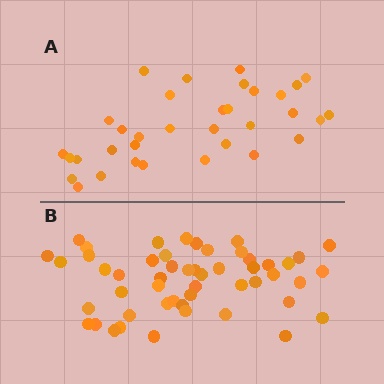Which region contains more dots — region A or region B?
Region B (the bottom region) has more dots.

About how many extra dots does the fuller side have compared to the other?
Region B has approximately 15 more dots than region A.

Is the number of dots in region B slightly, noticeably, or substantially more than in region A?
Region B has substantially more. The ratio is roughly 1.5 to 1.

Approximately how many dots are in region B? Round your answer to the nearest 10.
About 50 dots. (The exact count is 51, which rounds to 50.)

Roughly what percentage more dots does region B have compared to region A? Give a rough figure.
About 50% more.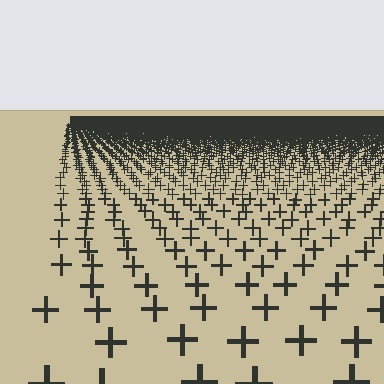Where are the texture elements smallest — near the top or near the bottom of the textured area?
Near the top.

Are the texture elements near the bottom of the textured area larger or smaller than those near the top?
Larger. Near the bottom, elements are closer to the viewer and appear at a bigger on-screen size.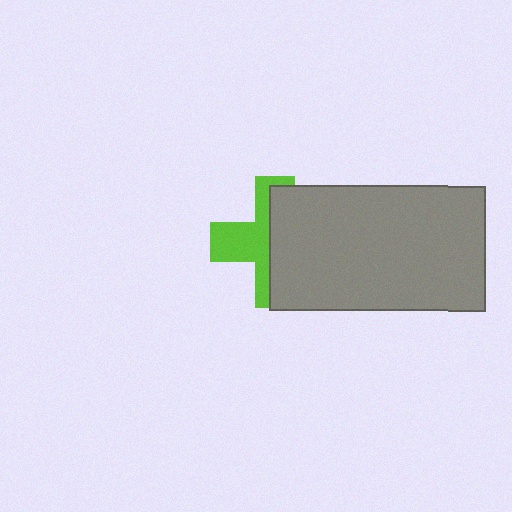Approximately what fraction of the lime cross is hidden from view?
Roughly 56% of the lime cross is hidden behind the gray rectangle.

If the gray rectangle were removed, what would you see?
You would see the complete lime cross.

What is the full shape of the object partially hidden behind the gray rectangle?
The partially hidden object is a lime cross.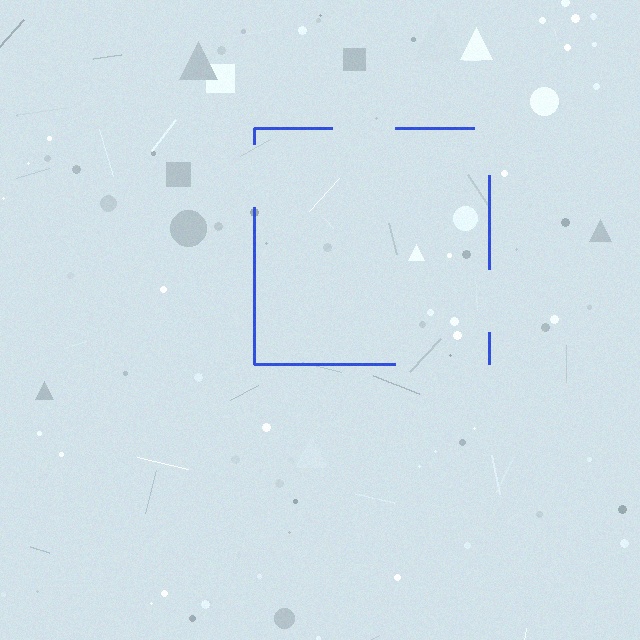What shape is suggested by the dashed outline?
The dashed outline suggests a square.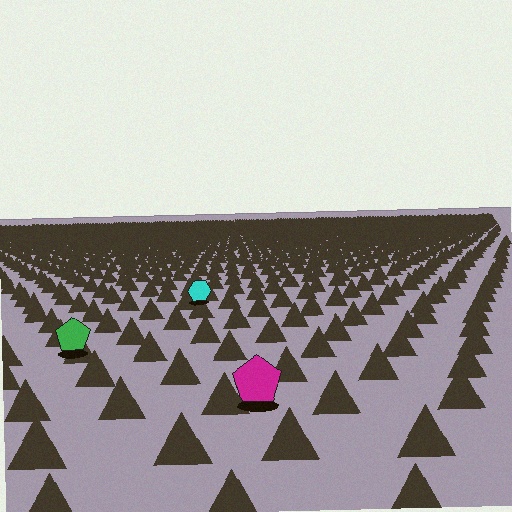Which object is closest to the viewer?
The magenta pentagon is closest. The texture marks near it are larger and more spread out.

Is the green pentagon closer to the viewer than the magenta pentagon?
No. The magenta pentagon is closer — you can tell from the texture gradient: the ground texture is coarser near it.